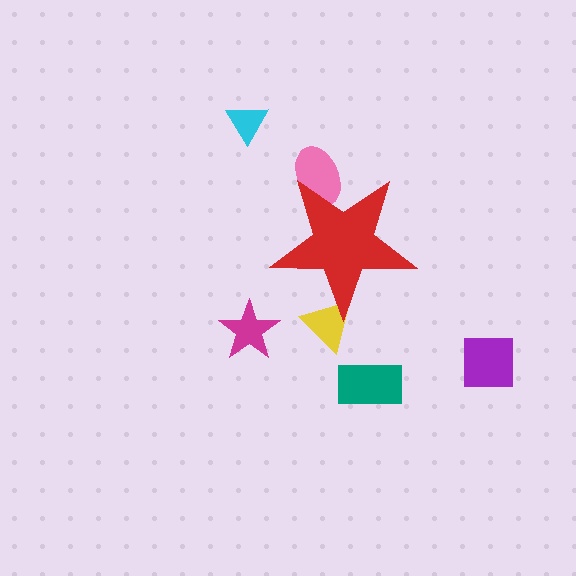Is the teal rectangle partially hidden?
No, the teal rectangle is fully visible.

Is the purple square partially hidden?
No, the purple square is fully visible.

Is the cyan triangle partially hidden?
No, the cyan triangle is fully visible.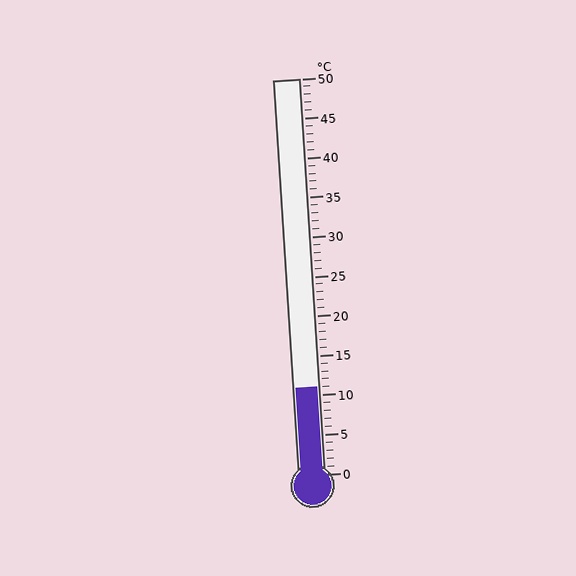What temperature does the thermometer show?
The thermometer shows approximately 11°C.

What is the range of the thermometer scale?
The thermometer scale ranges from 0°C to 50°C.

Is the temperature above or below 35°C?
The temperature is below 35°C.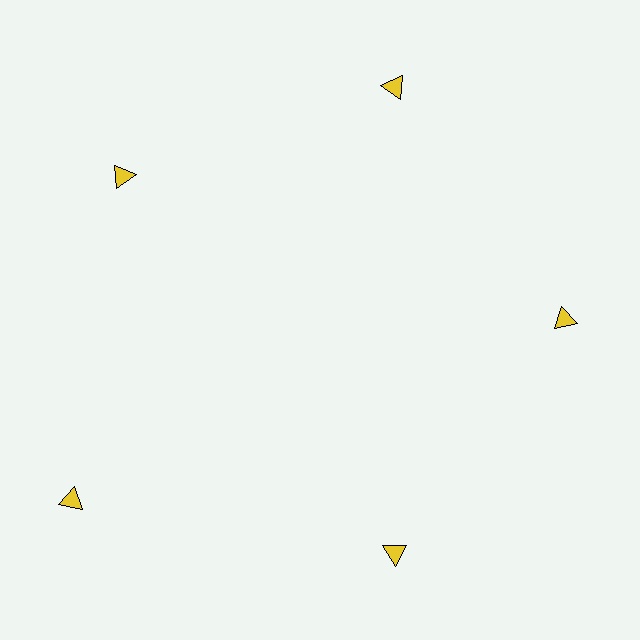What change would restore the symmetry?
The symmetry would be restored by moving it inward, back onto the ring so that all 5 triangles sit at equal angles and equal distance from the center.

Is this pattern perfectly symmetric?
No. The 5 yellow triangles are arranged in a ring, but one element near the 8 o'clock position is pushed outward from the center, breaking the 5-fold rotational symmetry.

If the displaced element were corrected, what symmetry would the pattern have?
It would have 5-fold rotational symmetry — the pattern would map onto itself every 72 degrees.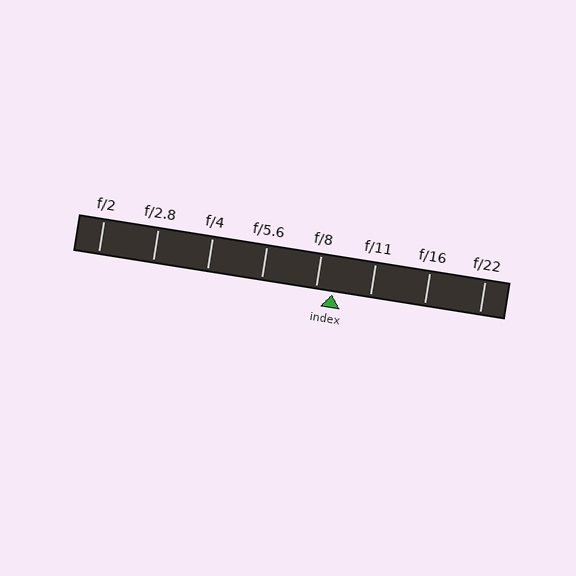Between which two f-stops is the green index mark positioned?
The index mark is between f/8 and f/11.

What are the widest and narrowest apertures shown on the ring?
The widest aperture shown is f/2 and the narrowest is f/22.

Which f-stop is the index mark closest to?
The index mark is closest to f/8.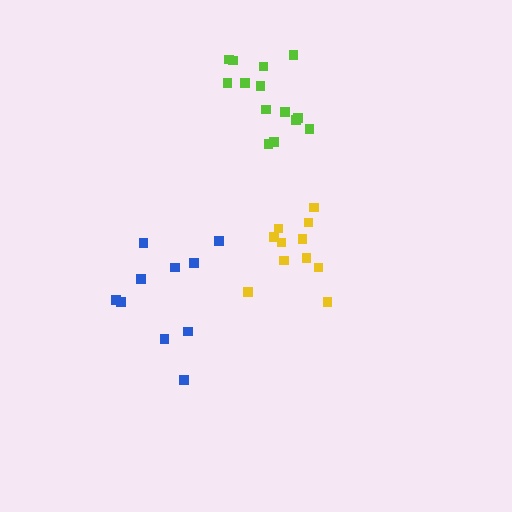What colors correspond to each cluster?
The clusters are colored: yellow, lime, blue.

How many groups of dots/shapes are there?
There are 3 groups.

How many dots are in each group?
Group 1: 11 dots, Group 2: 14 dots, Group 3: 11 dots (36 total).